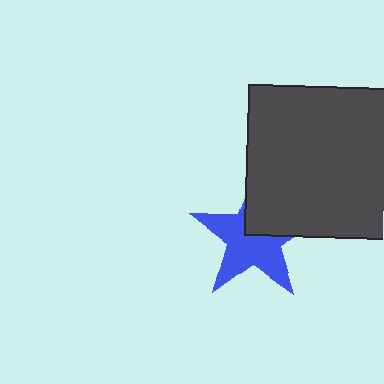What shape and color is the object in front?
The object in front is a dark gray square.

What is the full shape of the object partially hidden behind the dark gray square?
The partially hidden object is a blue star.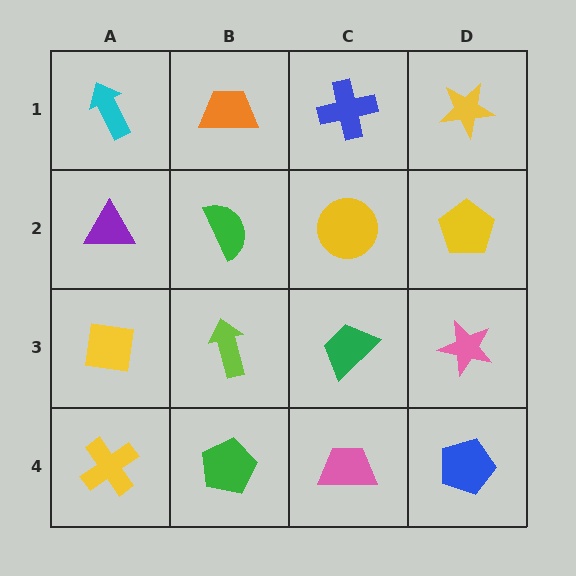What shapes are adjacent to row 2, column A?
A cyan arrow (row 1, column A), a yellow square (row 3, column A), a green semicircle (row 2, column B).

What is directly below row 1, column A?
A purple triangle.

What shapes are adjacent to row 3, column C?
A yellow circle (row 2, column C), a pink trapezoid (row 4, column C), a lime arrow (row 3, column B), a pink star (row 3, column D).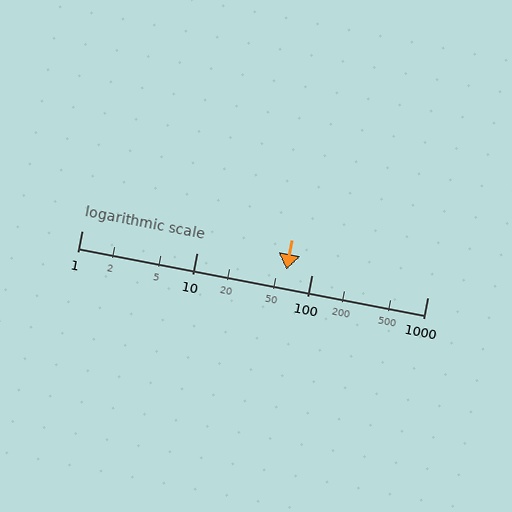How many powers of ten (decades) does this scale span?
The scale spans 3 decades, from 1 to 1000.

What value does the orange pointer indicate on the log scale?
The pointer indicates approximately 60.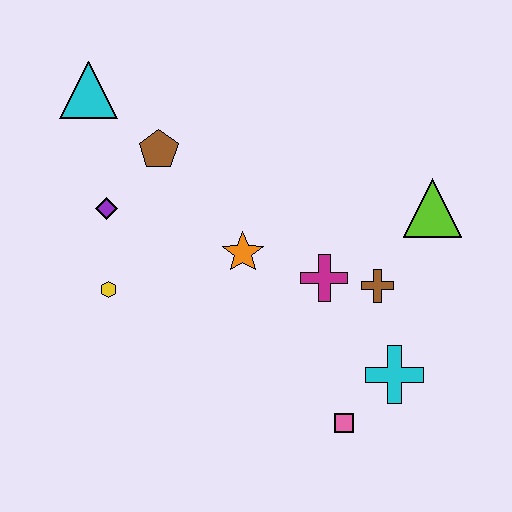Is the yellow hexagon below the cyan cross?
No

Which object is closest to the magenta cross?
The brown cross is closest to the magenta cross.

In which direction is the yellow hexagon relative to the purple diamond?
The yellow hexagon is below the purple diamond.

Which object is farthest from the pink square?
The cyan triangle is farthest from the pink square.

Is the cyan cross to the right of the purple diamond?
Yes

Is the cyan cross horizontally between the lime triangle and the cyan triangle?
Yes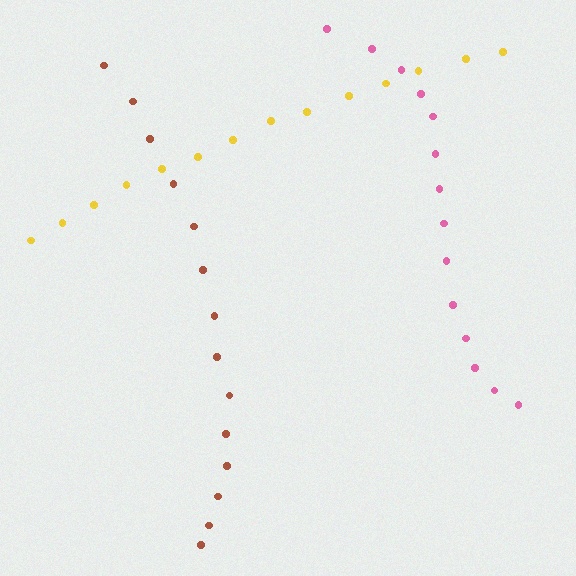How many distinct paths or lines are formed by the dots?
There are 3 distinct paths.